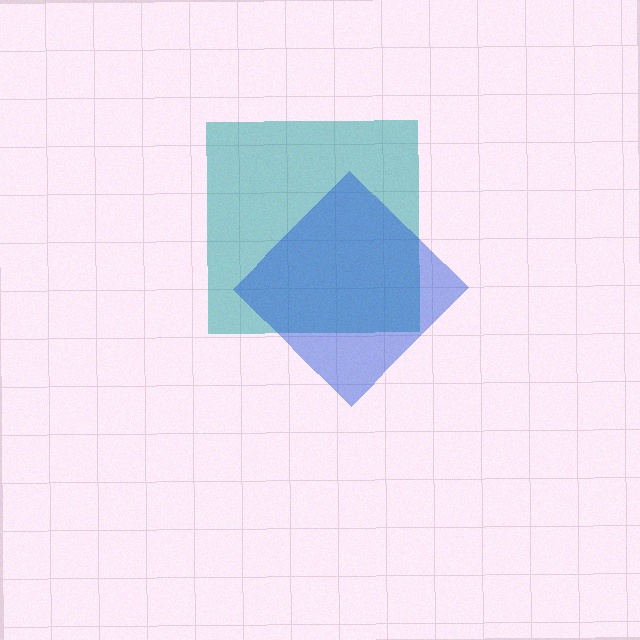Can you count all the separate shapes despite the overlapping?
Yes, there are 2 separate shapes.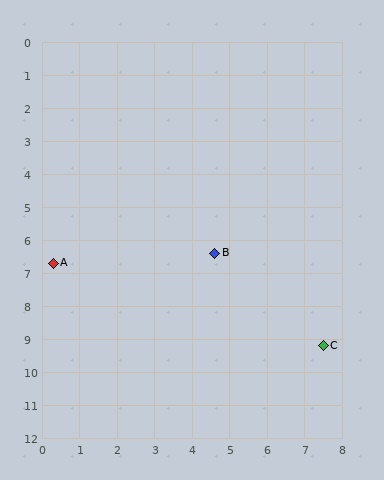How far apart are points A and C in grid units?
Points A and C are about 7.6 grid units apart.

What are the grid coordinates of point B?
Point B is at approximately (4.6, 6.4).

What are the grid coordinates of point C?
Point C is at approximately (7.5, 9.2).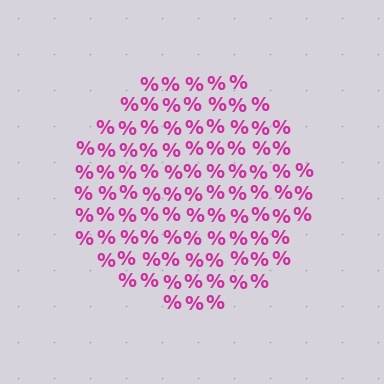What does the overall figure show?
The overall figure shows a circle.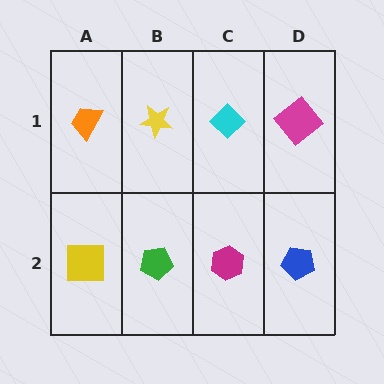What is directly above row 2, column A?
An orange trapezoid.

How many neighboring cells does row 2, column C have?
3.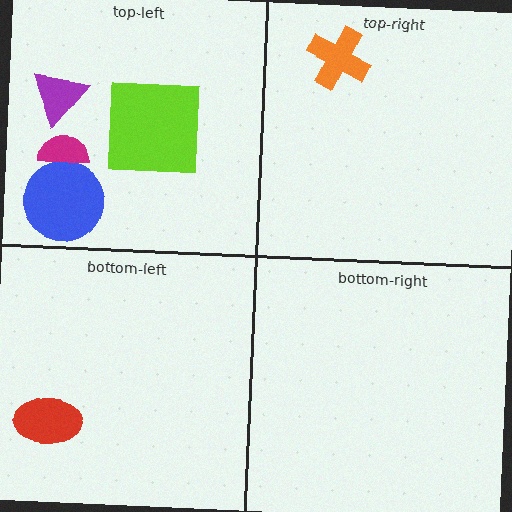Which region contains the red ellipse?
The bottom-left region.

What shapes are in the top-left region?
The purple triangle, the blue circle, the lime square, the magenta semicircle.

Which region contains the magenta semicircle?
The top-left region.